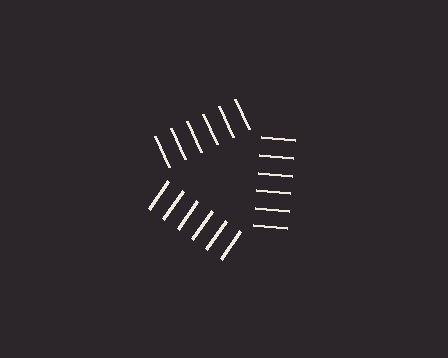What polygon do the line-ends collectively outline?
An illusory triangle — the line segments terminate on its edges but no continuous stroke is drawn.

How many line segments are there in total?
18 — 6 along each of the 3 edges.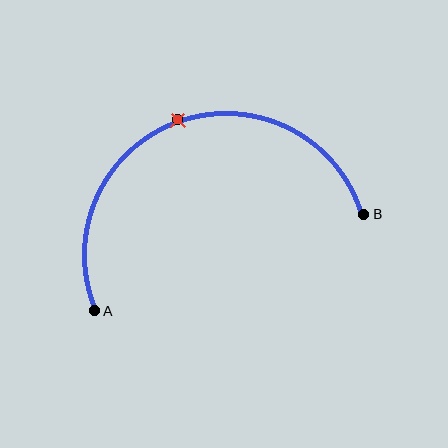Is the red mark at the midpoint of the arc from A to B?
Yes. The red mark lies on the arc at equal arc-length from both A and B — it is the arc midpoint.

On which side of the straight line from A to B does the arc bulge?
The arc bulges above the straight line connecting A and B.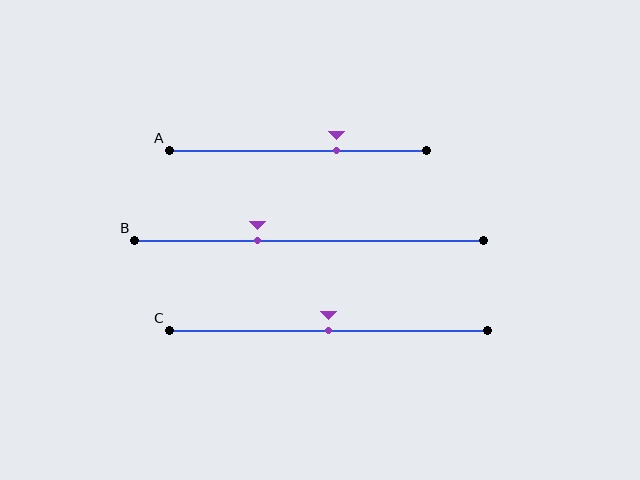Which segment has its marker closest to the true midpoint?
Segment C has its marker closest to the true midpoint.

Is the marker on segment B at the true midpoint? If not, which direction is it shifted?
No, the marker on segment B is shifted to the left by about 15% of the segment length.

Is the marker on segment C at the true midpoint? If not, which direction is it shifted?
Yes, the marker on segment C is at the true midpoint.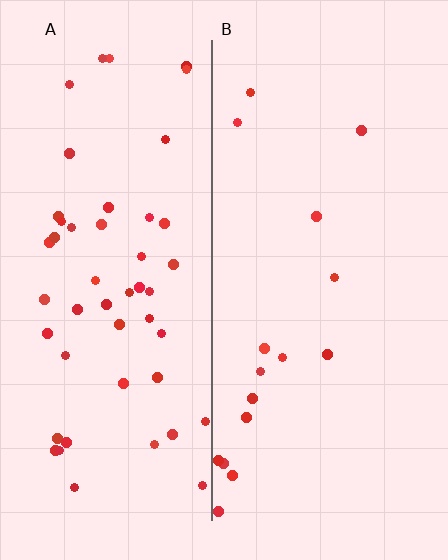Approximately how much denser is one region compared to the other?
Approximately 3.1× — region A over region B.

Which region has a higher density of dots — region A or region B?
A (the left).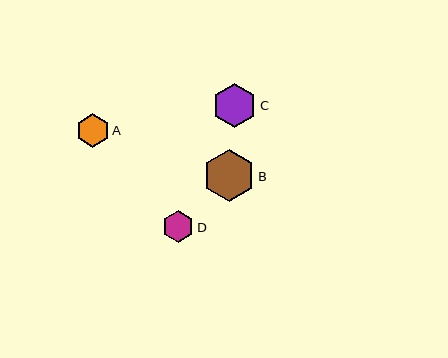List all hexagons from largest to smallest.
From largest to smallest: B, C, A, D.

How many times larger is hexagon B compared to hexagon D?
Hexagon B is approximately 1.7 times the size of hexagon D.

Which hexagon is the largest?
Hexagon B is the largest with a size of approximately 52 pixels.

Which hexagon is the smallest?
Hexagon D is the smallest with a size of approximately 31 pixels.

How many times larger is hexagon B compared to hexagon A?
Hexagon B is approximately 1.6 times the size of hexagon A.